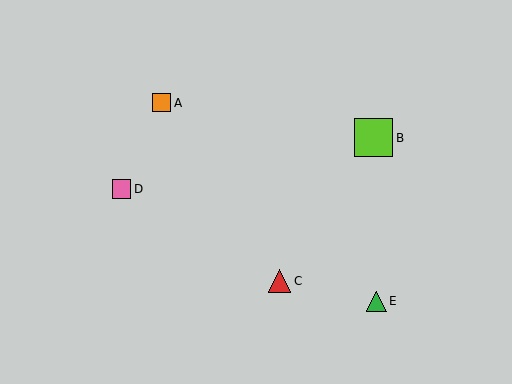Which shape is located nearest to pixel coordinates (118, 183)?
The pink square (labeled D) at (121, 189) is nearest to that location.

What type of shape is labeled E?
Shape E is a green triangle.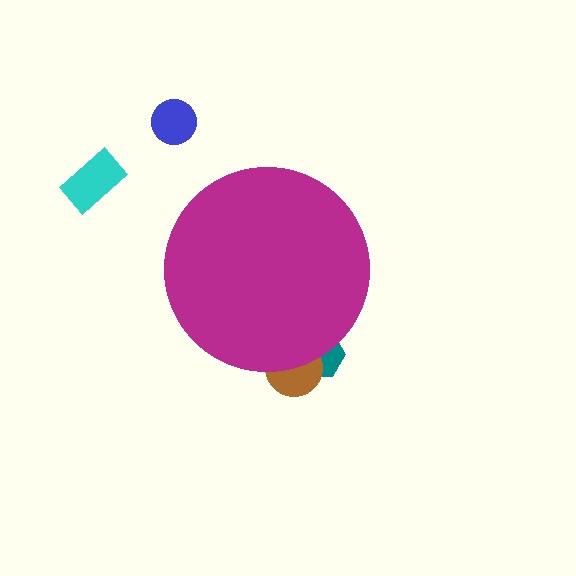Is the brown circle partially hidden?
Yes, the brown circle is partially hidden behind the magenta circle.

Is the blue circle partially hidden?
No, the blue circle is fully visible.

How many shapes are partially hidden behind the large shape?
2 shapes are partially hidden.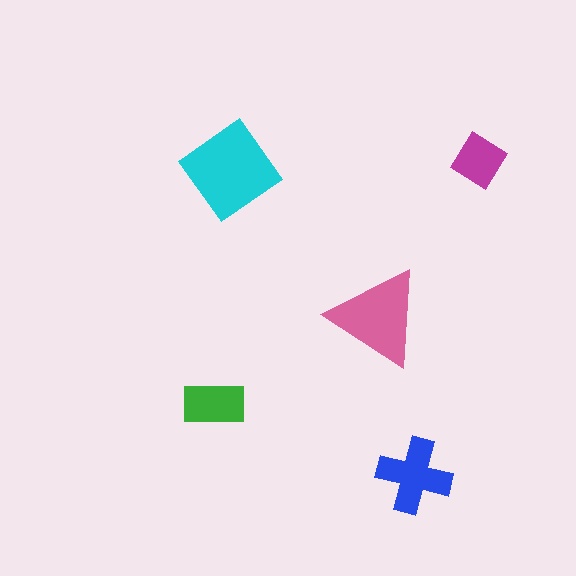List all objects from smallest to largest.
The magenta diamond, the green rectangle, the blue cross, the pink triangle, the cyan diamond.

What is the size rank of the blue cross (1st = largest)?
3rd.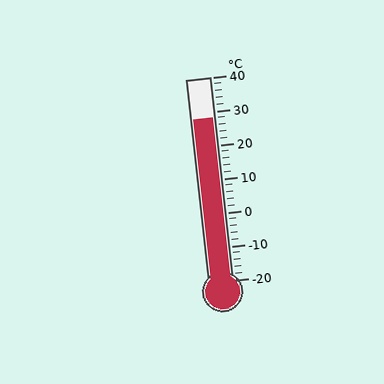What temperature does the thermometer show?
The thermometer shows approximately 28°C.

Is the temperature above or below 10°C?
The temperature is above 10°C.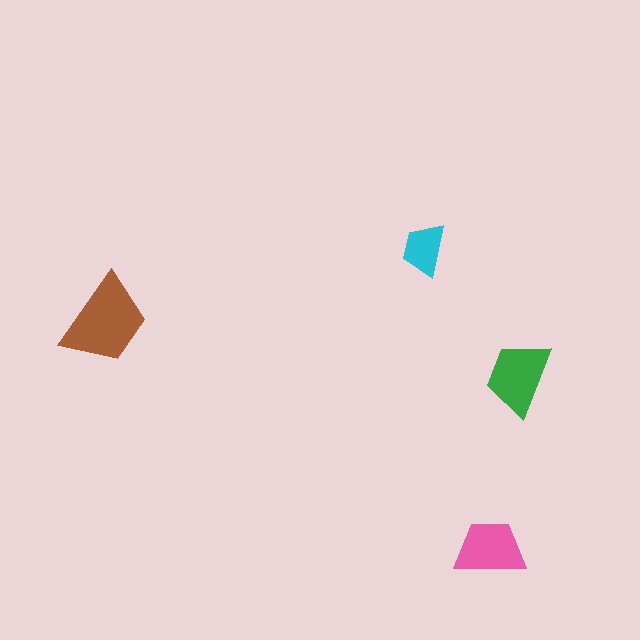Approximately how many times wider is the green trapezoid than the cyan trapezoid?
About 1.5 times wider.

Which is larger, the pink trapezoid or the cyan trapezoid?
The pink one.